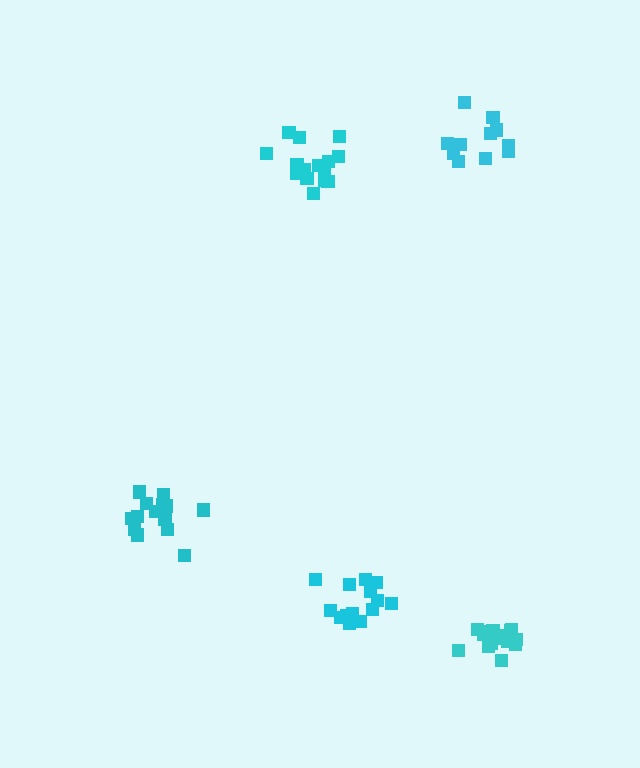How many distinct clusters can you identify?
There are 5 distinct clusters.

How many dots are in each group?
Group 1: 15 dots, Group 2: 15 dots, Group 3: 11 dots, Group 4: 16 dots, Group 5: 16 dots (73 total).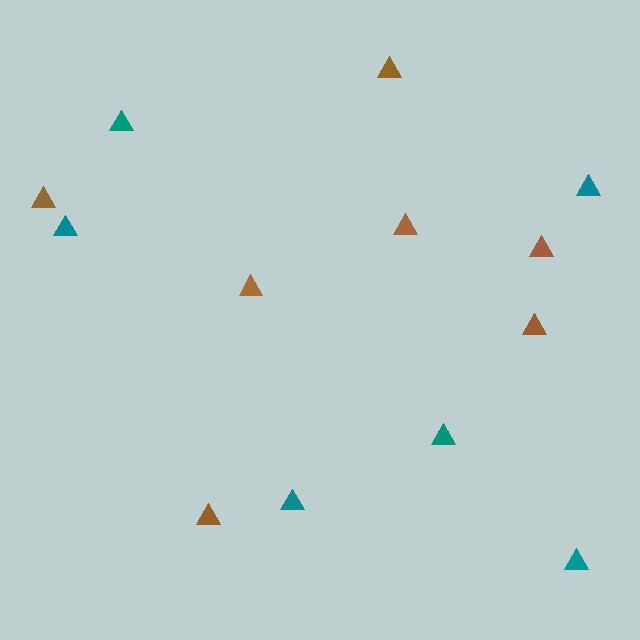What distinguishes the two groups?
There are 2 groups: one group of teal triangles (6) and one group of brown triangles (7).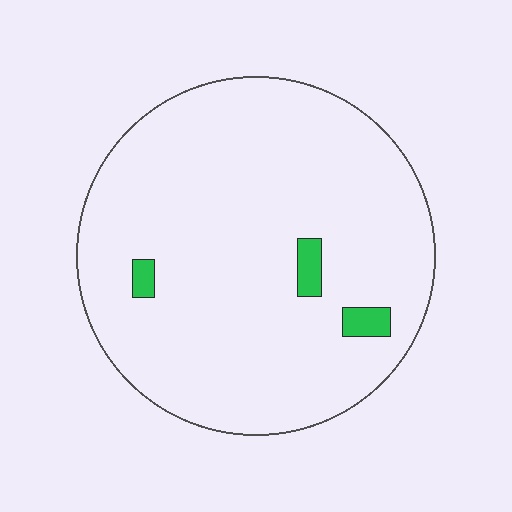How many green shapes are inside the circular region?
3.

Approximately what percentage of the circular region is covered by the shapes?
Approximately 5%.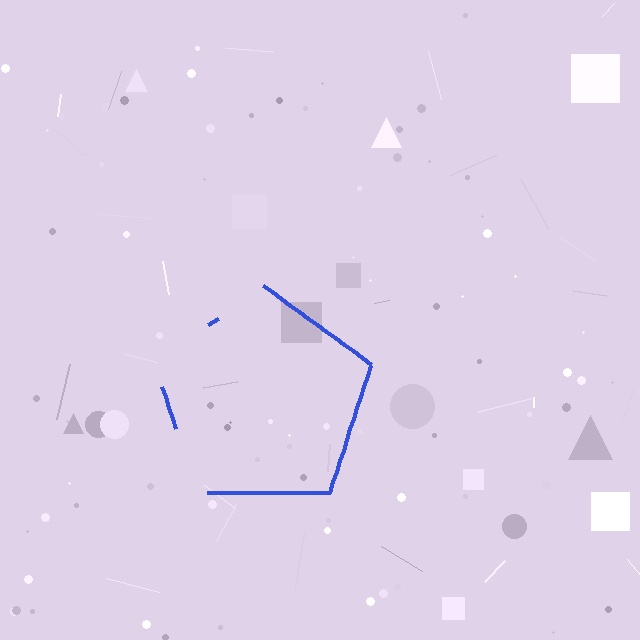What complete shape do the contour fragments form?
The contour fragments form a pentagon.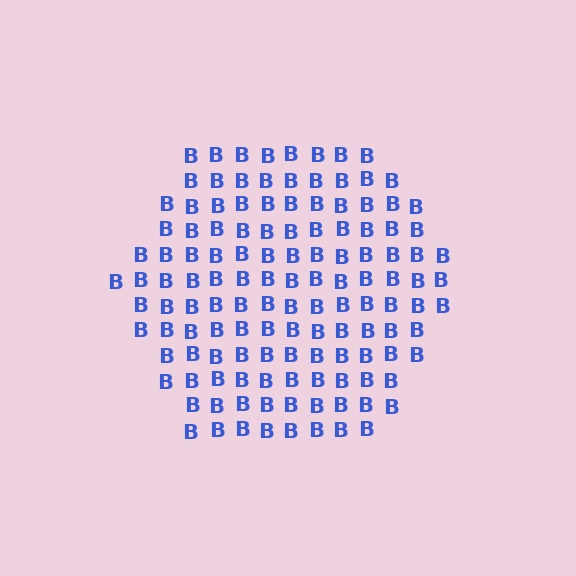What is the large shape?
The large shape is a hexagon.